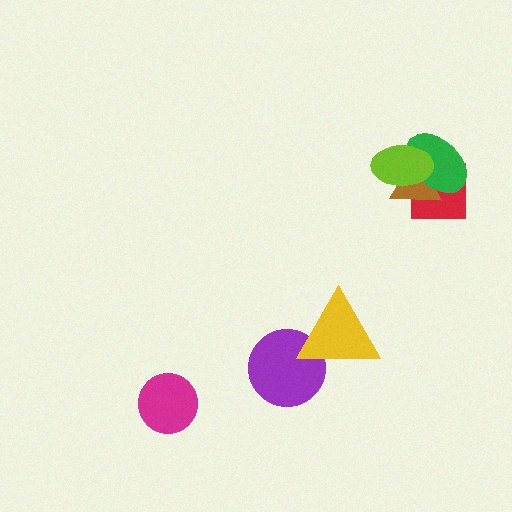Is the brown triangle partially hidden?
Yes, it is partially covered by another shape.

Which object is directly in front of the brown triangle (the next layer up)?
The green ellipse is directly in front of the brown triangle.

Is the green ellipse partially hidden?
Yes, it is partially covered by another shape.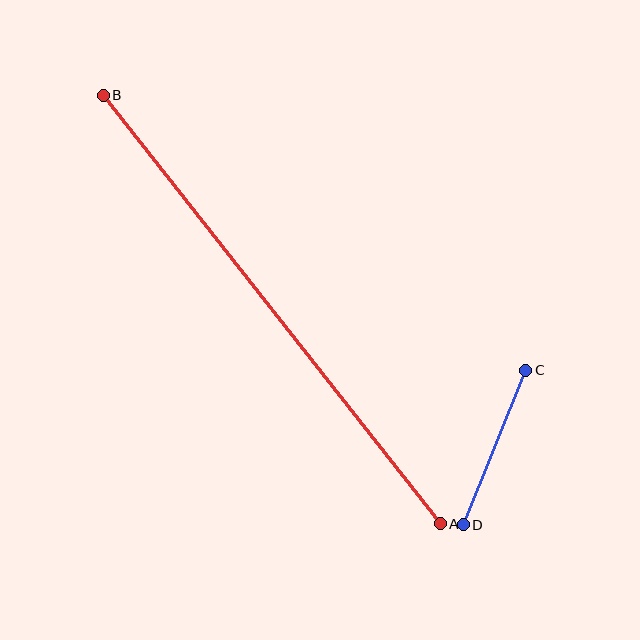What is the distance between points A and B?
The distance is approximately 545 pixels.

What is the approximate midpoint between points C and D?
The midpoint is at approximately (495, 448) pixels.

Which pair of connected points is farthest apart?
Points A and B are farthest apart.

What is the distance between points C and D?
The distance is approximately 166 pixels.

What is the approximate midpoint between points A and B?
The midpoint is at approximately (272, 309) pixels.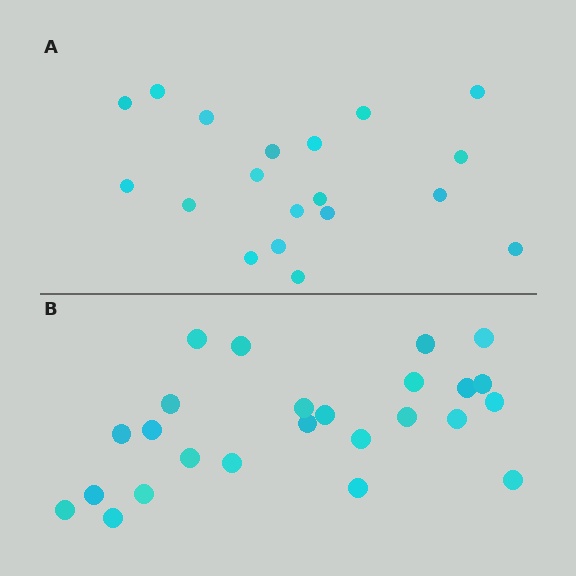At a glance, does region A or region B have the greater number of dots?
Region B (the bottom region) has more dots.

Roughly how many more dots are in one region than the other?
Region B has about 6 more dots than region A.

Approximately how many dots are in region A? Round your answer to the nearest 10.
About 20 dots. (The exact count is 19, which rounds to 20.)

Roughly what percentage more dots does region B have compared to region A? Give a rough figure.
About 30% more.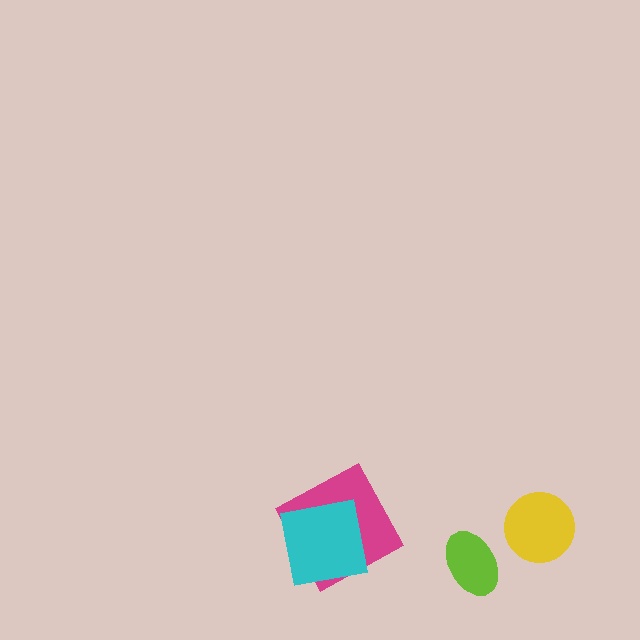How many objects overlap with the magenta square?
1 object overlaps with the magenta square.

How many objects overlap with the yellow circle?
0 objects overlap with the yellow circle.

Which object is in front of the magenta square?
The cyan square is in front of the magenta square.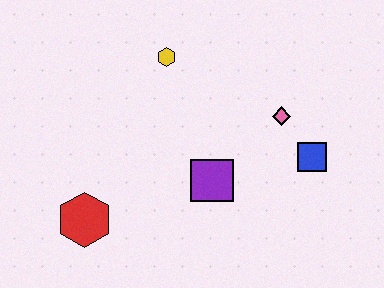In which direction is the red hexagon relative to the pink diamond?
The red hexagon is to the left of the pink diamond.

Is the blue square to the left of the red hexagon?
No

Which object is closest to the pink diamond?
The blue square is closest to the pink diamond.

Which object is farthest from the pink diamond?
The red hexagon is farthest from the pink diamond.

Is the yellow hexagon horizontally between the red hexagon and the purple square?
Yes